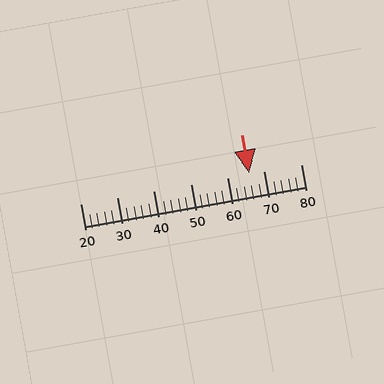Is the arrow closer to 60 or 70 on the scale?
The arrow is closer to 70.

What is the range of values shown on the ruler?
The ruler shows values from 20 to 80.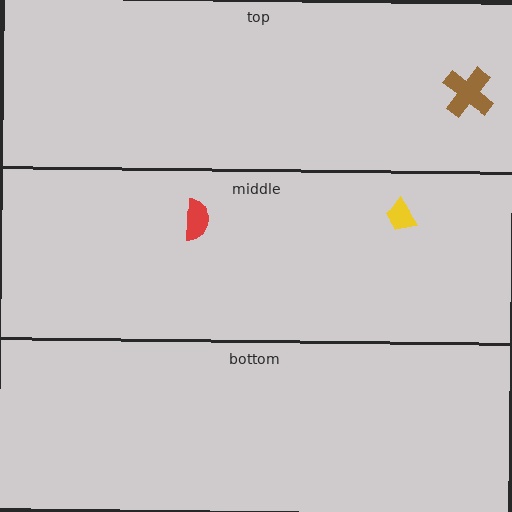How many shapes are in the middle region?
2.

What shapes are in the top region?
The brown cross.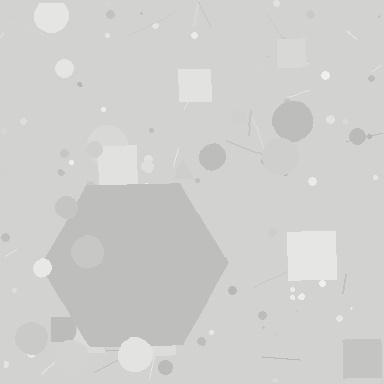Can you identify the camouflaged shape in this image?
The camouflaged shape is a hexagon.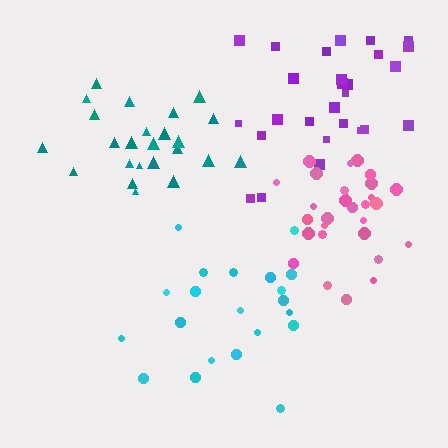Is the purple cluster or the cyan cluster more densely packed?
Purple.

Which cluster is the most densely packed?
Pink.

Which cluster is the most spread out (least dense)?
Cyan.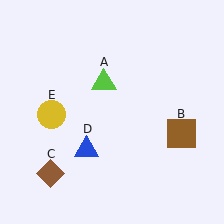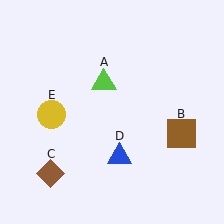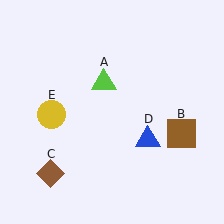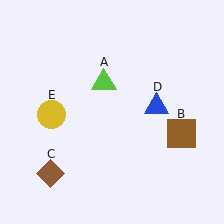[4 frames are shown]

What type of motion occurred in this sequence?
The blue triangle (object D) rotated counterclockwise around the center of the scene.